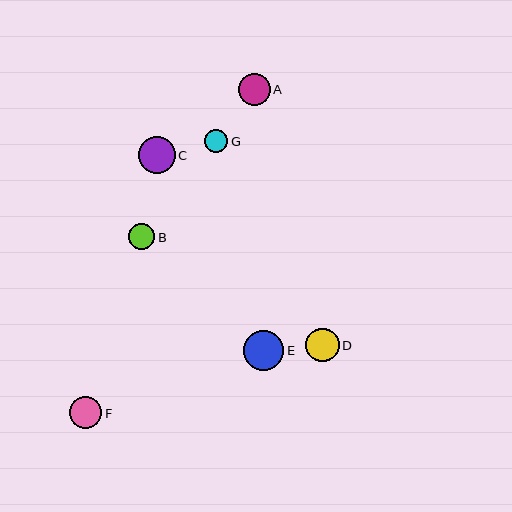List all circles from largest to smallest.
From largest to smallest: E, C, D, F, A, B, G.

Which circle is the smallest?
Circle G is the smallest with a size of approximately 24 pixels.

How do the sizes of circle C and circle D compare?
Circle C and circle D are approximately the same size.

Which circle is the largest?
Circle E is the largest with a size of approximately 41 pixels.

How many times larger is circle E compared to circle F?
Circle E is approximately 1.3 times the size of circle F.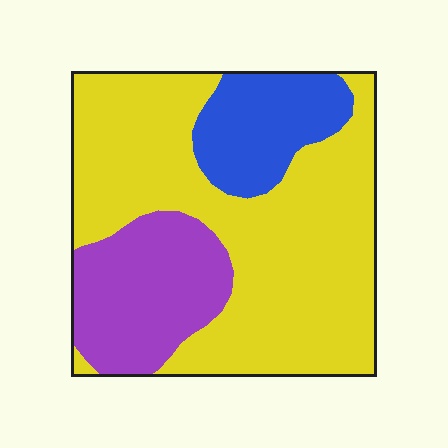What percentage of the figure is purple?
Purple takes up about one fifth (1/5) of the figure.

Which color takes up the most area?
Yellow, at roughly 65%.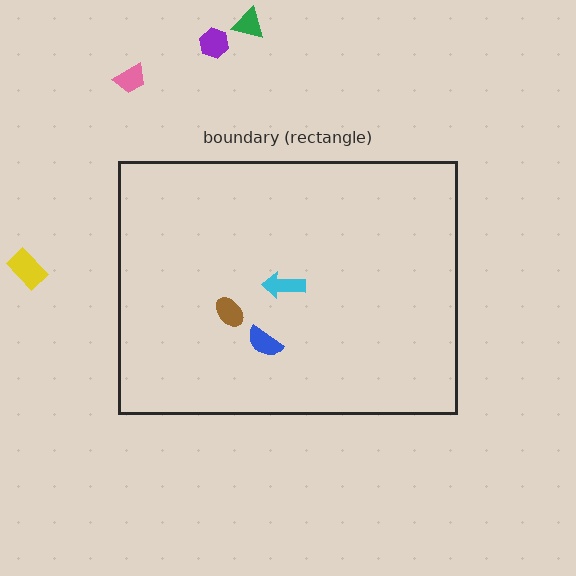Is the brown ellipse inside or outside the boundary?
Inside.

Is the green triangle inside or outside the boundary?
Outside.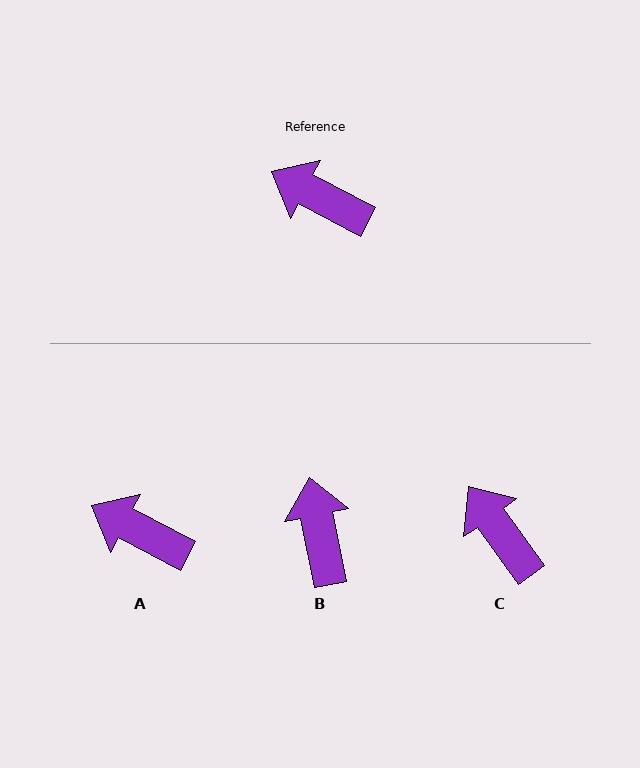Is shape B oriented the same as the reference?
No, it is off by about 52 degrees.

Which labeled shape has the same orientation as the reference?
A.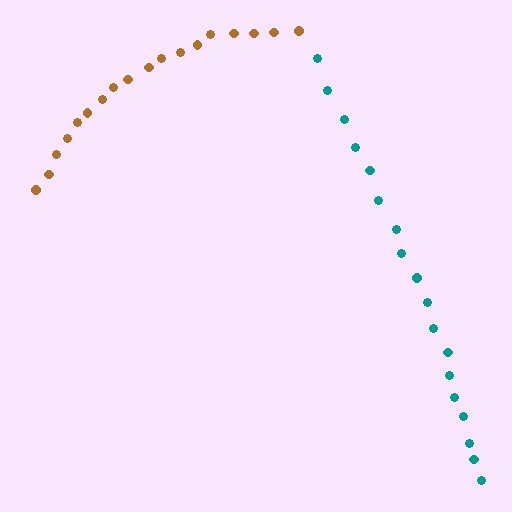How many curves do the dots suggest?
There are 2 distinct paths.